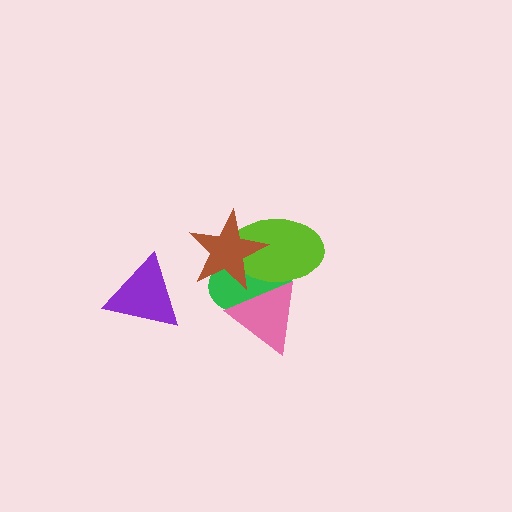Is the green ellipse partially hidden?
Yes, it is partially covered by another shape.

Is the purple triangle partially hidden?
No, no other shape covers it.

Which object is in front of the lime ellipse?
The brown star is in front of the lime ellipse.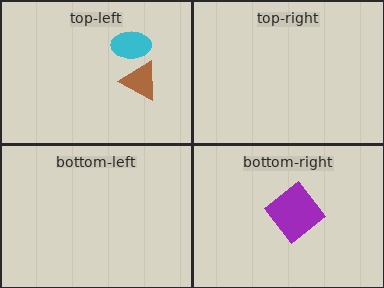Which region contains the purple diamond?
The bottom-right region.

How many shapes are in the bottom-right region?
1.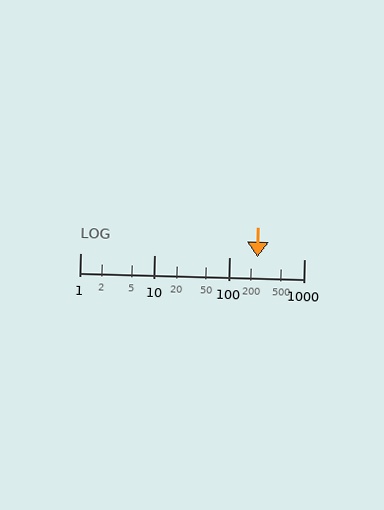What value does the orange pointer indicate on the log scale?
The pointer indicates approximately 240.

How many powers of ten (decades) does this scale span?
The scale spans 3 decades, from 1 to 1000.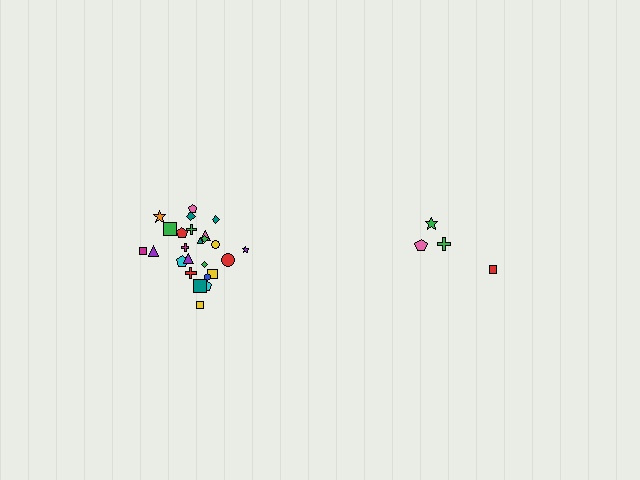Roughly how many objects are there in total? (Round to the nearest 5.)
Roughly 30 objects in total.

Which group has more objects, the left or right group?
The left group.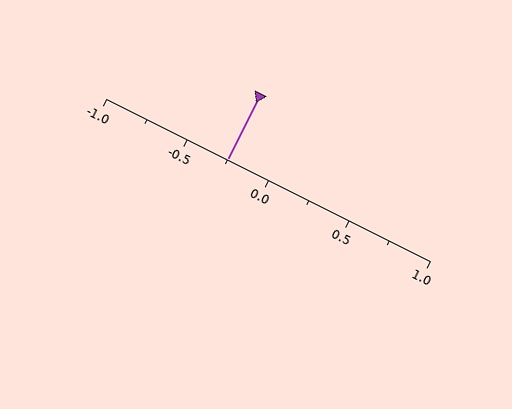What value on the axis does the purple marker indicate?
The marker indicates approximately -0.25.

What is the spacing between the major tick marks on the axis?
The major ticks are spaced 0.5 apart.